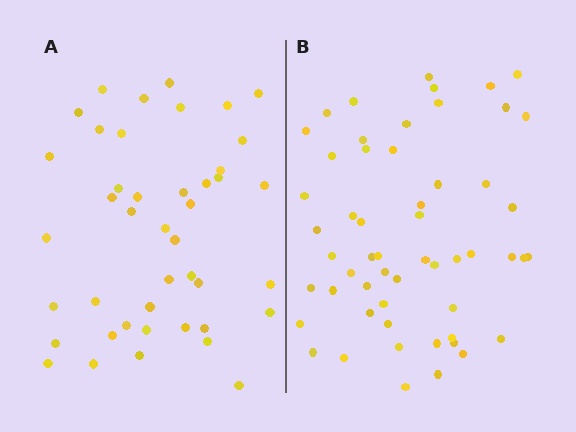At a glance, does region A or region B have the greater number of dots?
Region B (the right region) has more dots.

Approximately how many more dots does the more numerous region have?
Region B has roughly 12 or so more dots than region A.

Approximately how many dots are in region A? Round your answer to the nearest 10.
About 40 dots. (The exact count is 43, which rounds to 40.)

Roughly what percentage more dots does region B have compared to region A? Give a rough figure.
About 30% more.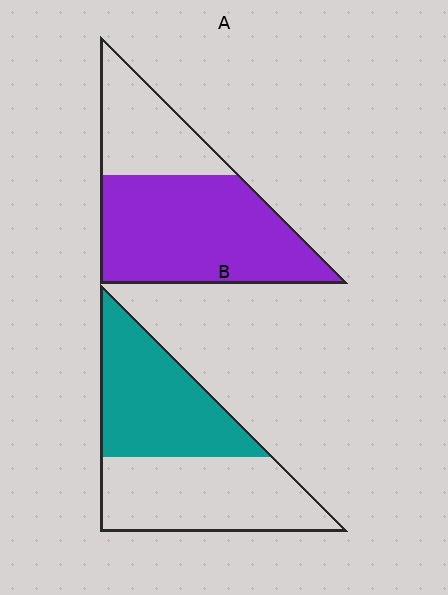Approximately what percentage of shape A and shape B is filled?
A is approximately 70% and B is approximately 50%.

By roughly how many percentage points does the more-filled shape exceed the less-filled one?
By roughly 20 percentage points (A over B).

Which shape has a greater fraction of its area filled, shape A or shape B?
Shape A.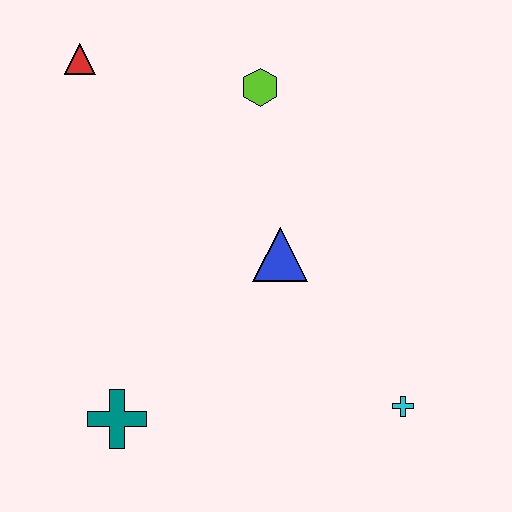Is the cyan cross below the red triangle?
Yes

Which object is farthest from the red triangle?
The cyan cross is farthest from the red triangle.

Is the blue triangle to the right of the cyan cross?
No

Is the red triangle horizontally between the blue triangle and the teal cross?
No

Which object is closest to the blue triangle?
The lime hexagon is closest to the blue triangle.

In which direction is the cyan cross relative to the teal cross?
The cyan cross is to the right of the teal cross.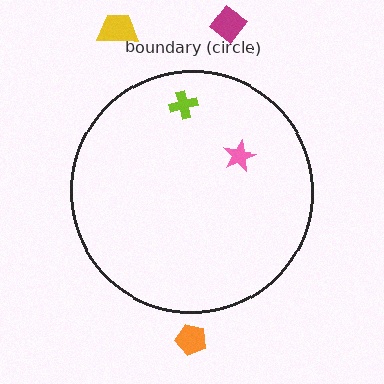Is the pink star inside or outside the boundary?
Inside.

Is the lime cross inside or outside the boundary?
Inside.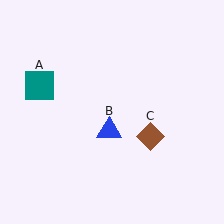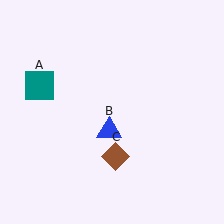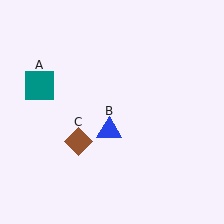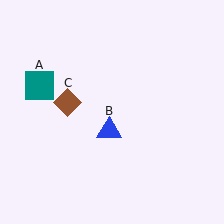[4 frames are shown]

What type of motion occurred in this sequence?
The brown diamond (object C) rotated clockwise around the center of the scene.